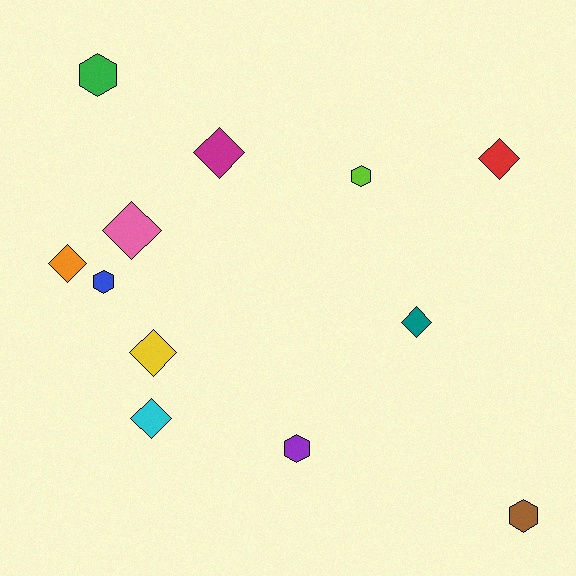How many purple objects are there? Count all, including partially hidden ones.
There is 1 purple object.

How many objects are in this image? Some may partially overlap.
There are 12 objects.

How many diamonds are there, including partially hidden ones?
There are 7 diamonds.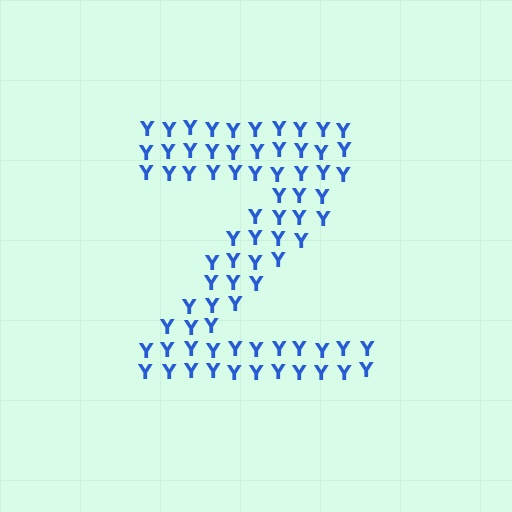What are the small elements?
The small elements are letter Y's.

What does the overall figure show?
The overall figure shows the letter Z.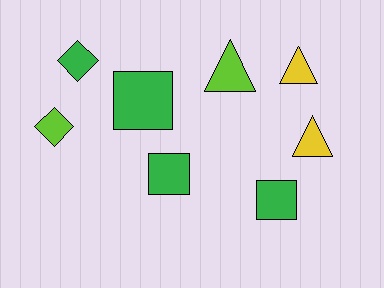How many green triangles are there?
There are no green triangles.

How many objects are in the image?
There are 8 objects.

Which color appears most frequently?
Green, with 4 objects.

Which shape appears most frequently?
Square, with 3 objects.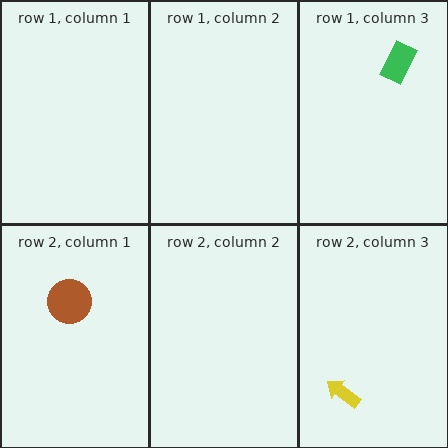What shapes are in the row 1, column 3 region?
The green rectangle.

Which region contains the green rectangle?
The row 1, column 3 region.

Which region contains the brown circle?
The row 2, column 1 region.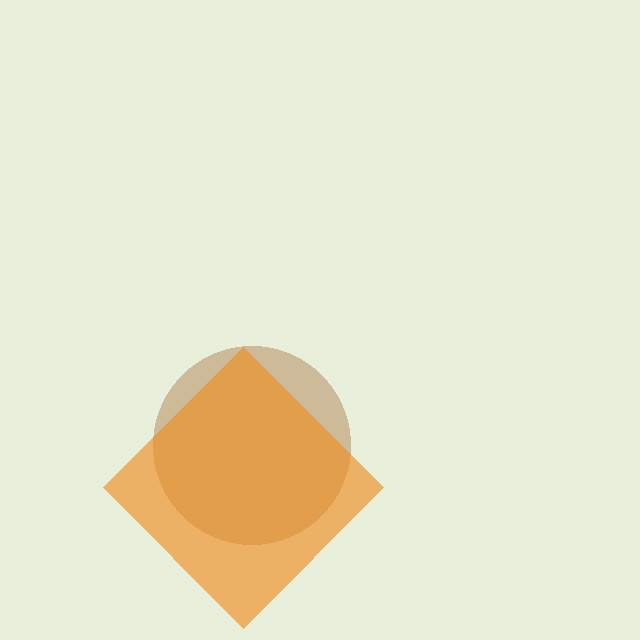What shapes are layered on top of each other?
The layered shapes are: a brown circle, an orange diamond.